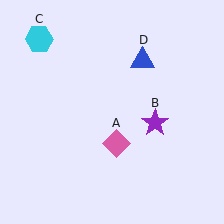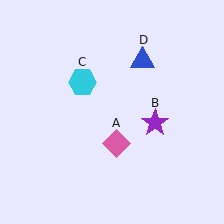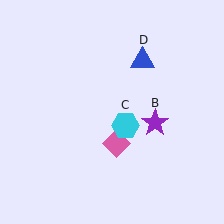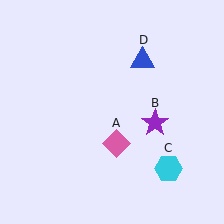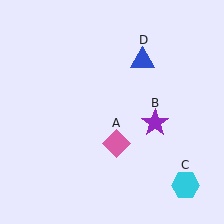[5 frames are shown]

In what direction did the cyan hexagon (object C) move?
The cyan hexagon (object C) moved down and to the right.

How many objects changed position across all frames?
1 object changed position: cyan hexagon (object C).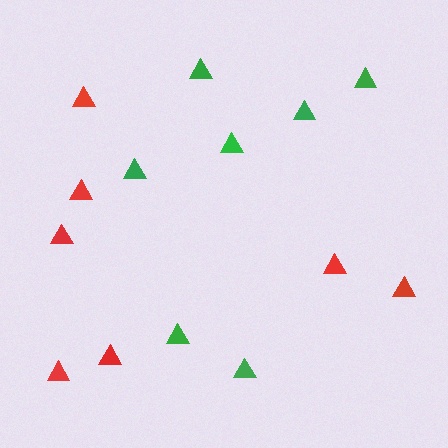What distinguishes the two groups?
There are 2 groups: one group of green triangles (7) and one group of red triangles (7).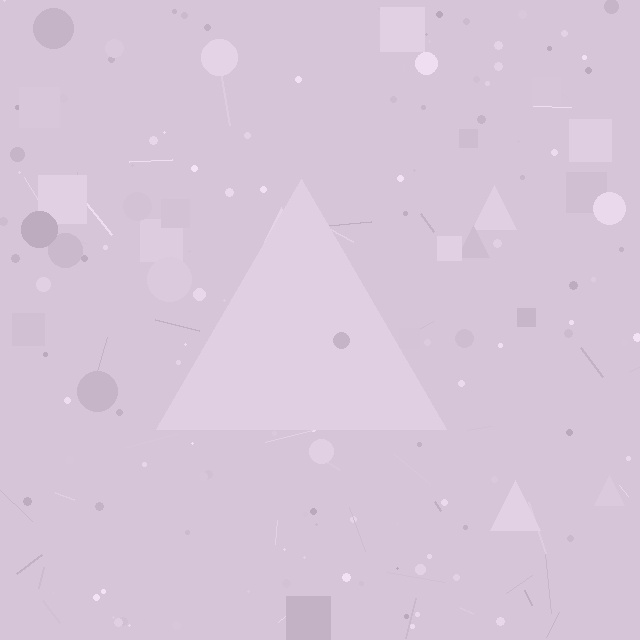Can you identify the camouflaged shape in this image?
The camouflaged shape is a triangle.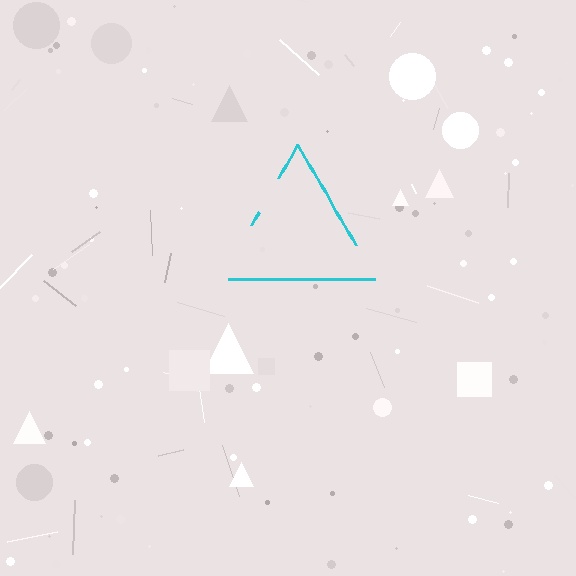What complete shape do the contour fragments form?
The contour fragments form a triangle.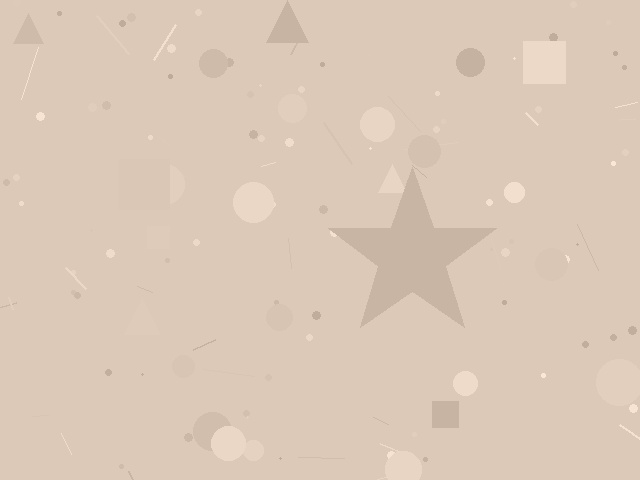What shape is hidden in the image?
A star is hidden in the image.